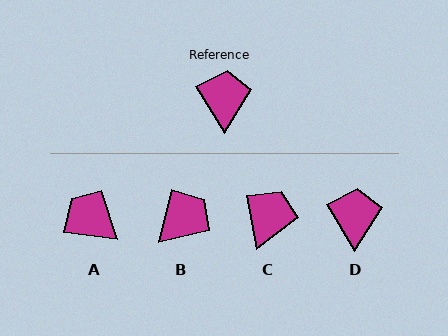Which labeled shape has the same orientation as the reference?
D.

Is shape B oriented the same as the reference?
No, it is off by about 45 degrees.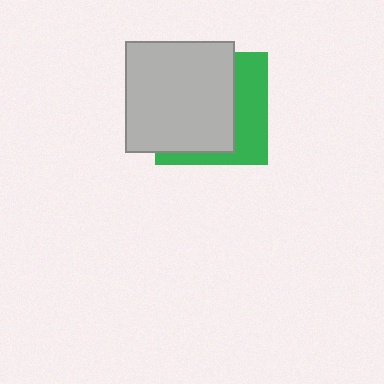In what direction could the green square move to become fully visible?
The green square could move right. That would shift it out from behind the light gray rectangle entirely.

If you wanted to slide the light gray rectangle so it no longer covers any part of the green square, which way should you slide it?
Slide it left — that is the most direct way to separate the two shapes.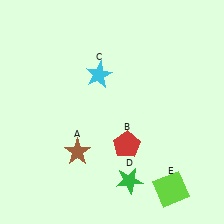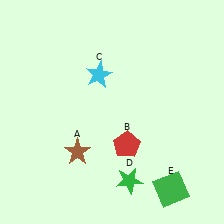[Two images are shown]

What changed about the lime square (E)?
In Image 1, E is lime. In Image 2, it changed to green.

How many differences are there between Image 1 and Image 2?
There is 1 difference between the two images.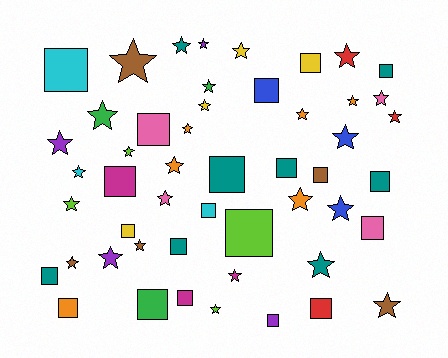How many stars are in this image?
There are 29 stars.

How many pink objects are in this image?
There are 4 pink objects.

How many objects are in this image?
There are 50 objects.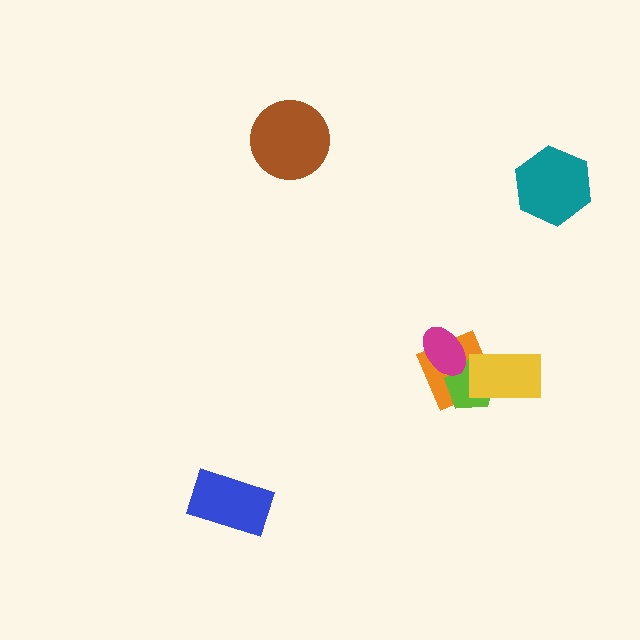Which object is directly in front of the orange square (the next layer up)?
The lime pentagon is directly in front of the orange square.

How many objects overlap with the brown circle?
0 objects overlap with the brown circle.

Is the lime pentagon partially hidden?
Yes, it is partially covered by another shape.